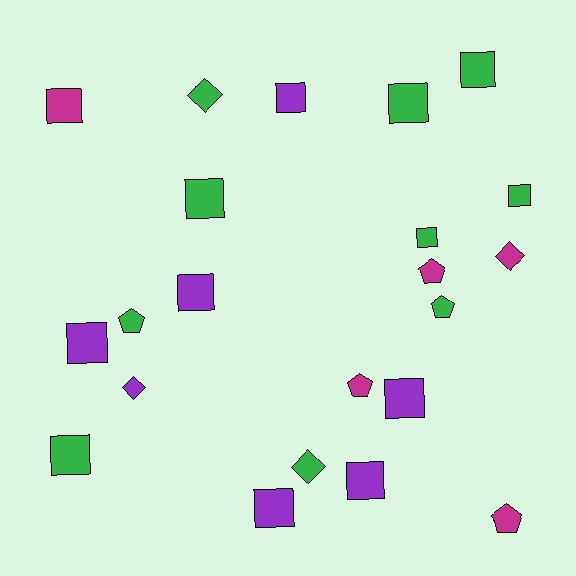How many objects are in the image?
There are 22 objects.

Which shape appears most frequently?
Square, with 13 objects.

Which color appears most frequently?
Green, with 10 objects.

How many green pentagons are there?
There are 2 green pentagons.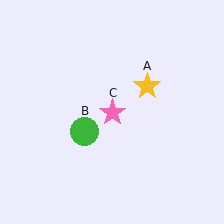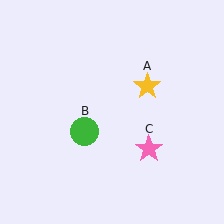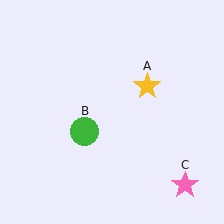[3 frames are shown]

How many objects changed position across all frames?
1 object changed position: pink star (object C).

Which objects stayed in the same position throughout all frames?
Yellow star (object A) and green circle (object B) remained stationary.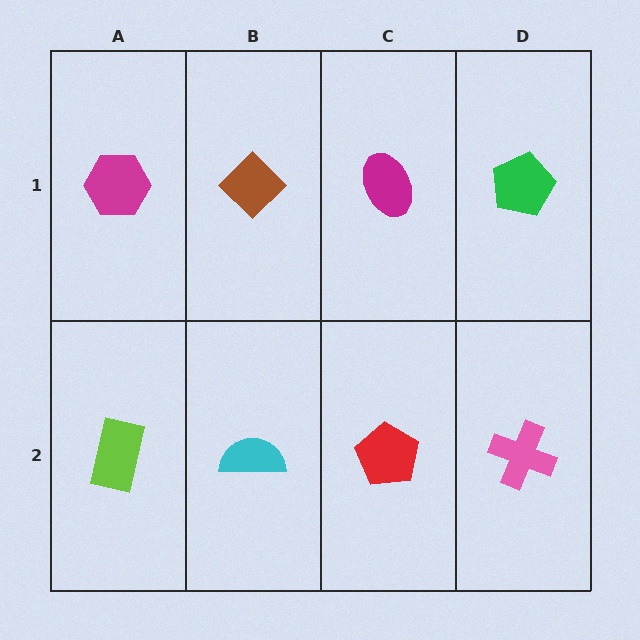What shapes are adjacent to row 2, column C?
A magenta ellipse (row 1, column C), a cyan semicircle (row 2, column B), a pink cross (row 2, column D).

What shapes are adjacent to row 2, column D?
A green pentagon (row 1, column D), a red pentagon (row 2, column C).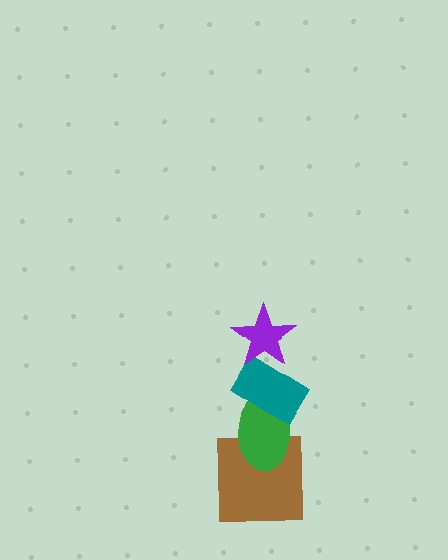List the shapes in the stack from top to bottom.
From top to bottom: the purple star, the teal rectangle, the green ellipse, the brown square.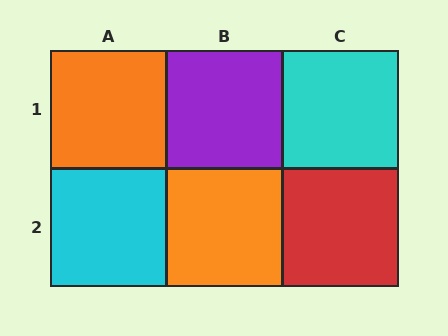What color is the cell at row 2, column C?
Red.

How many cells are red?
1 cell is red.